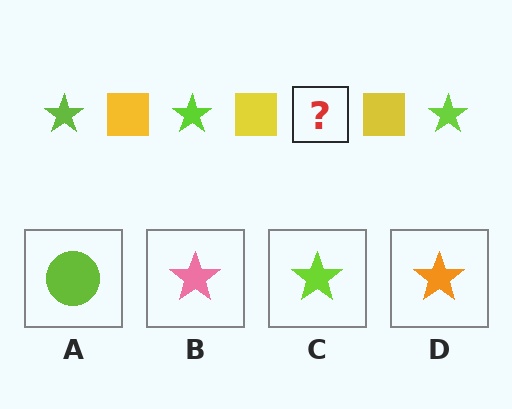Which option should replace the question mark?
Option C.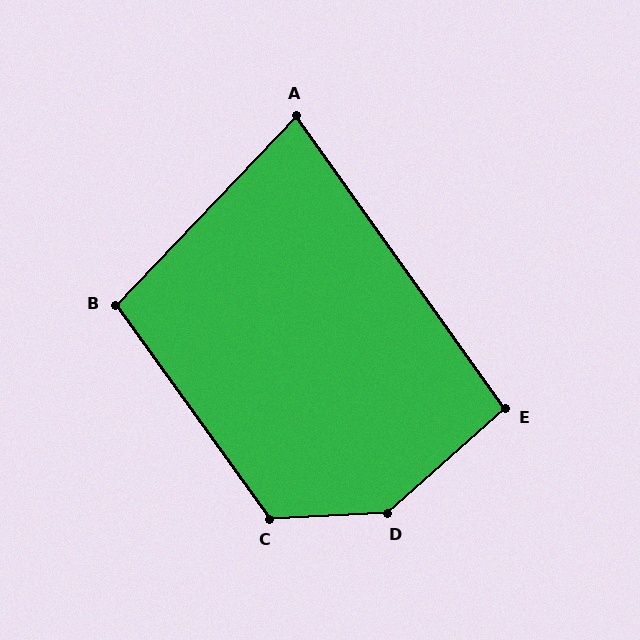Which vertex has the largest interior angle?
D, at approximately 141 degrees.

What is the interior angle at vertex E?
Approximately 96 degrees (obtuse).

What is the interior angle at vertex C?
Approximately 123 degrees (obtuse).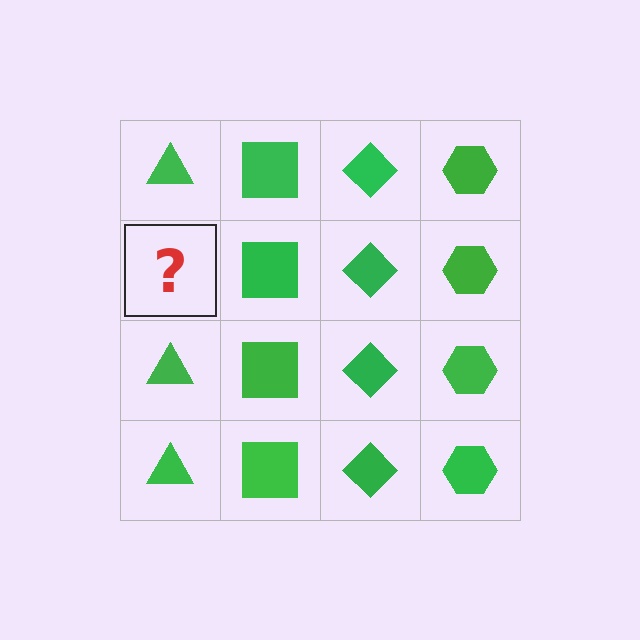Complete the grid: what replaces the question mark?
The question mark should be replaced with a green triangle.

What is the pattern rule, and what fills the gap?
The rule is that each column has a consistent shape. The gap should be filled with a green triangle.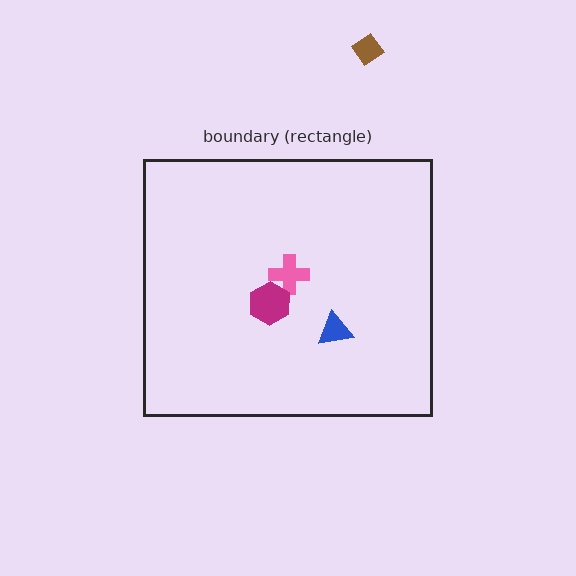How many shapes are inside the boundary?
3 inside, 1 outside.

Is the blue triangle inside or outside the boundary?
Inside.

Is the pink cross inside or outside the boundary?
Inside.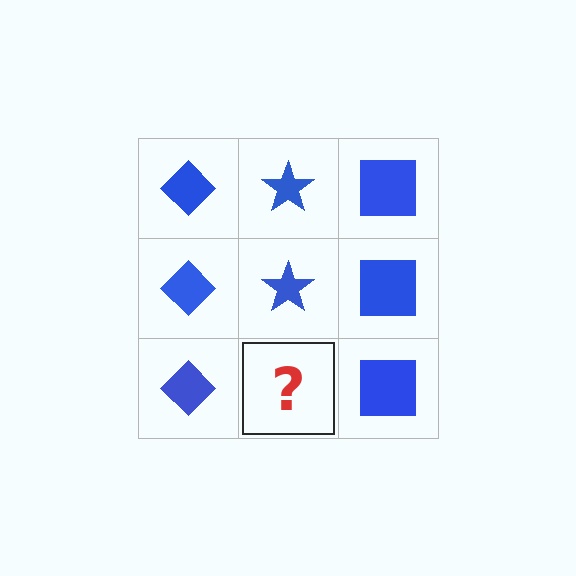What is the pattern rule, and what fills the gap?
The rule is that each column has a consistent shape. The gap should be filled with a blue star.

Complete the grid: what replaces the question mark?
The question mark should be replaced with a blue star.